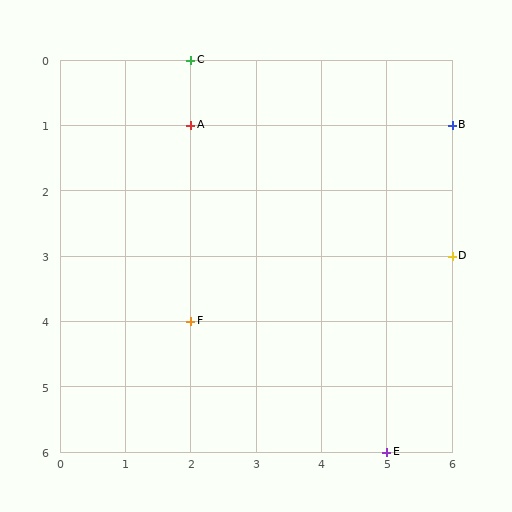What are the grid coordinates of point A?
Point A is at grid coordinates (2, 1).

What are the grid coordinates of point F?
Point F is at grid coordinates (2, 4).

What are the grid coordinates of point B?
Point B is at grid coordinates (6, 1).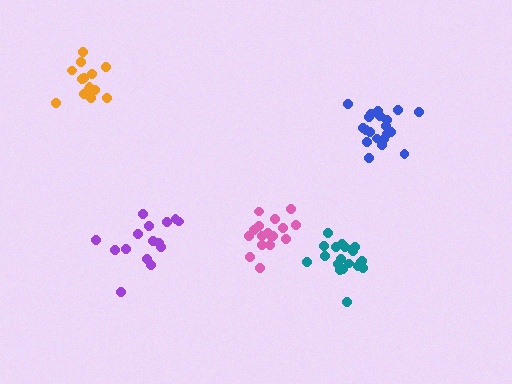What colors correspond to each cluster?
The clusters are colored: blue, pink, purple, orange, teal.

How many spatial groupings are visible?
There are 5 spatial groupings.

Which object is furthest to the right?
The blue cluster is rightmost.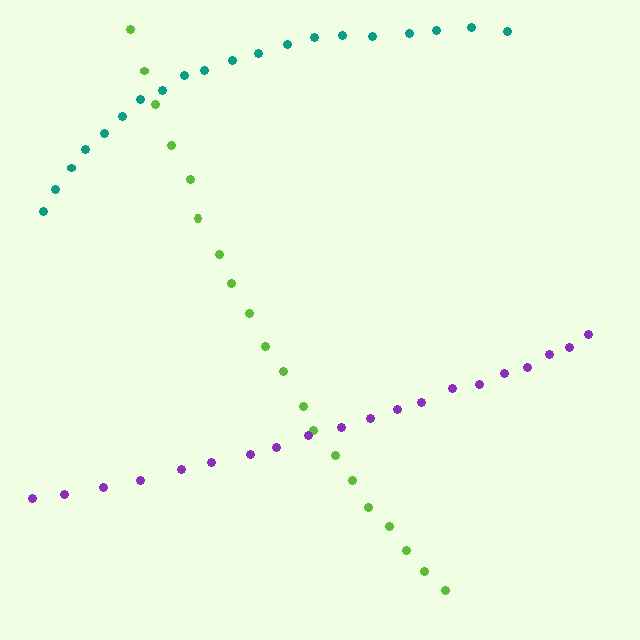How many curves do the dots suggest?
There are 3 distinct paths.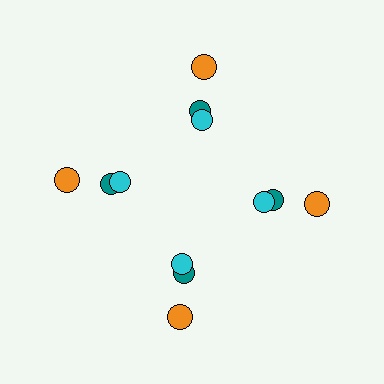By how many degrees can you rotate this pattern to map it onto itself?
The pattern maps onto itself every 90 degrees of rotation.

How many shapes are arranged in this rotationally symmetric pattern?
There are 12 shapes, arranged in 4 groups of 3.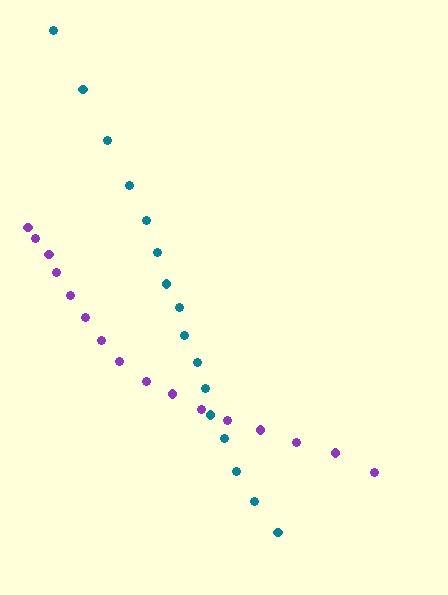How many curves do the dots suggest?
There are 2 distinct paths.